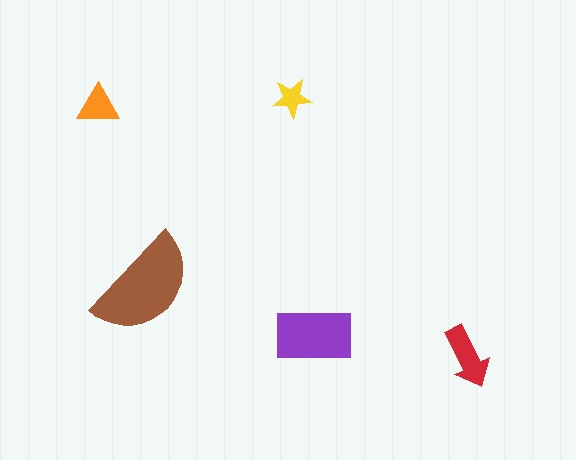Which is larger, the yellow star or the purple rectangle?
The purple rectangle.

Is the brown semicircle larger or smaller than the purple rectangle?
Larger.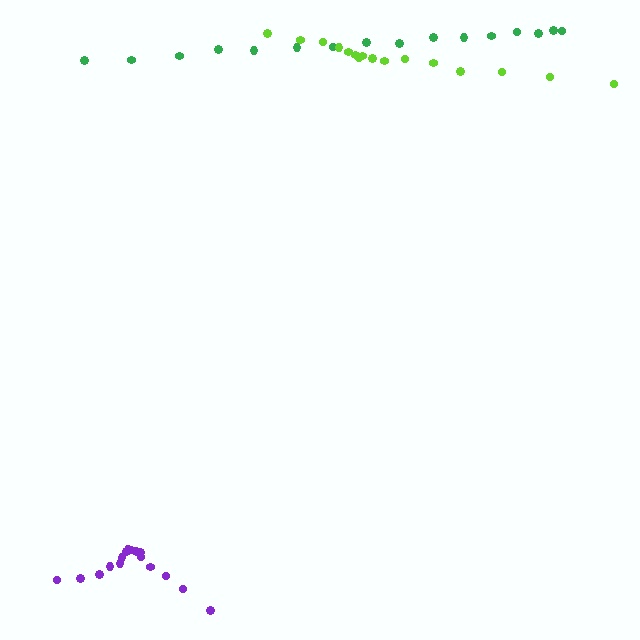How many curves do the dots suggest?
There are 3 distinct paths.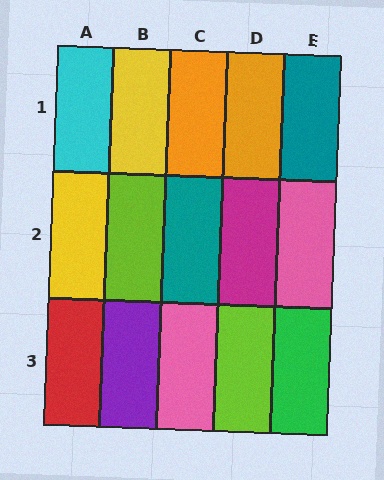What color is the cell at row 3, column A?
Red.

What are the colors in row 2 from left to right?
Yellow, lime, teal, magenta, pink.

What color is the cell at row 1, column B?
Yellow.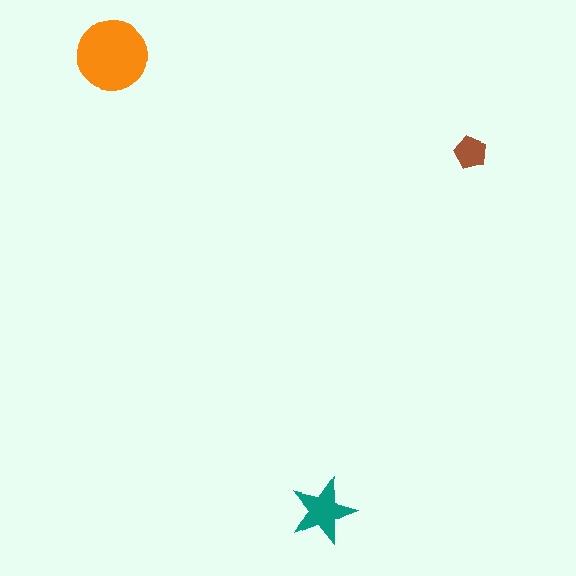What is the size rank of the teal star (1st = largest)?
2nd.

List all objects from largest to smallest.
The orange circle, the teal star, the brown pentagon.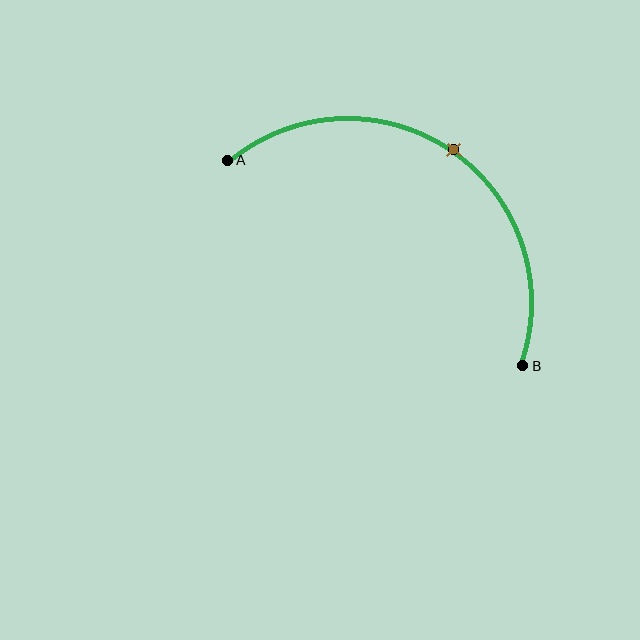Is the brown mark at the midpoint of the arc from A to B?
Yes. The brown mark lies on the arc at equal arc-length from both A and B — it is the arc midpoint.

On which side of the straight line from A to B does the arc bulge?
The arc bulges above and to the right of the straight line connecting A and B.